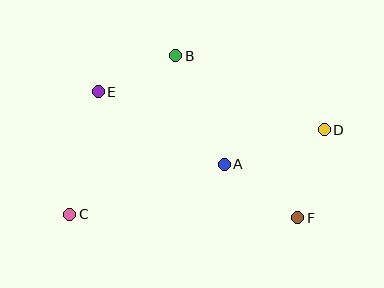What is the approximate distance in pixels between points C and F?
The distance between C and F is approximately 228 pixels.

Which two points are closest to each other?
Points B and E are closest to each other.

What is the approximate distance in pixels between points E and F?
The distance between E and F is approximately 236 pixels.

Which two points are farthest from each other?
Points C and D are farthest from each other.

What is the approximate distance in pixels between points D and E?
The distance between D and E is approximately 229 pixels.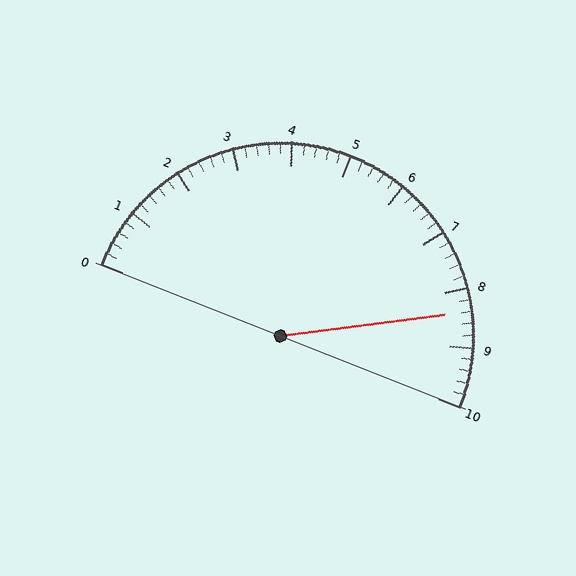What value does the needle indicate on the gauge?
The needle indicates approximately 8.4.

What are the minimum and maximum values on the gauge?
The gauge ranges from 0 to 10.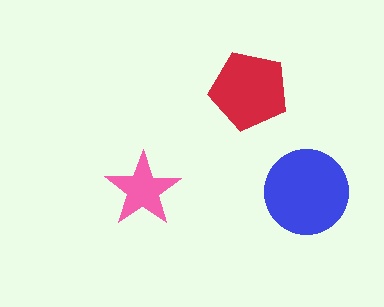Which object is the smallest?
The pink star.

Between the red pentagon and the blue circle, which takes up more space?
The blue circle.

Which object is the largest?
The blue circle.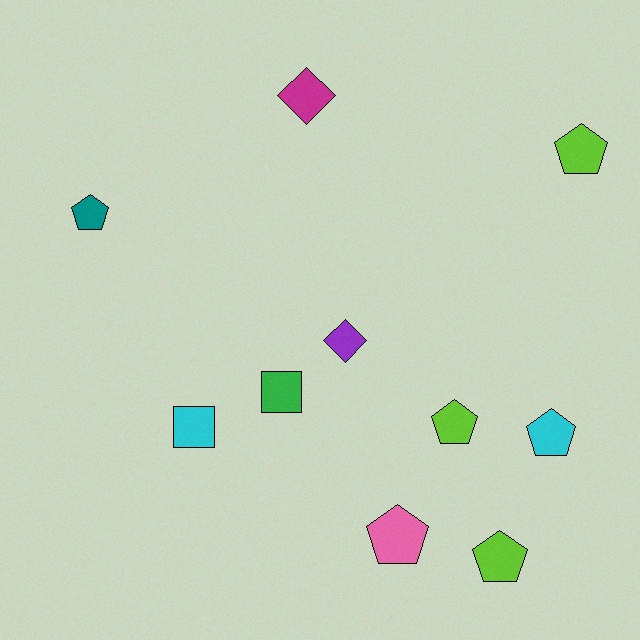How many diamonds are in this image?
There are 2 diamonds.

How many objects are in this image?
There are 10 objects.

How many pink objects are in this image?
There is 1 pink object.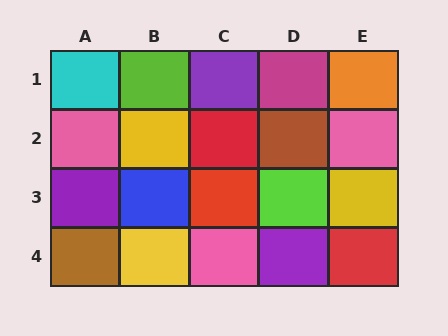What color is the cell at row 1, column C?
Purple.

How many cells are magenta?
1 cell is magenta.